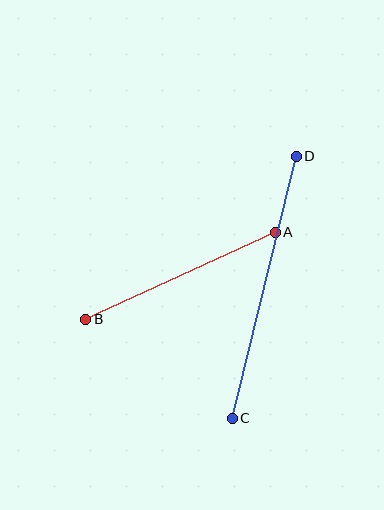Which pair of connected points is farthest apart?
Points C and D are farthest apart.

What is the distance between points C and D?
The distance is approximately 270 pixels.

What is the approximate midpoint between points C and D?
The midpoint is at approximately (264, 287) pixels.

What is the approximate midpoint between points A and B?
The midpoint is at approximately (180, 276) pixels.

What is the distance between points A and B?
The distance is approximately 209 pixels.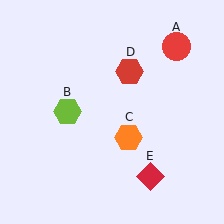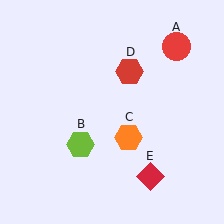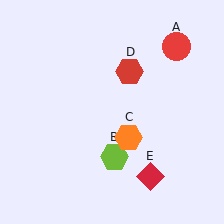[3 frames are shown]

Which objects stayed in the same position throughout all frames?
Red circle (object A) and orange hexagon (object C) and red hexagon (object D) and red diamond (object E) remained stationary.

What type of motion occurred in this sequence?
The lime hexagon (object B) rotated counterclockwise around the center of the scene.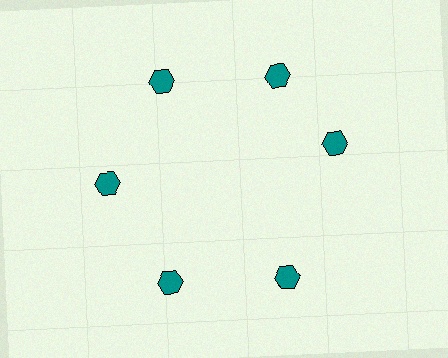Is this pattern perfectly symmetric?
No. The 6 teal hexagons are arranged in a ring, but one element near the 3 o'clock position is rotated out of alignment along the ring, breaking the 6-fold rotational symmetry.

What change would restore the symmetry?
The symmetry would be restored by rotating it back into even spacing with its neighbors so that all 6 hexagons sit at equal angles and equal distance from the center.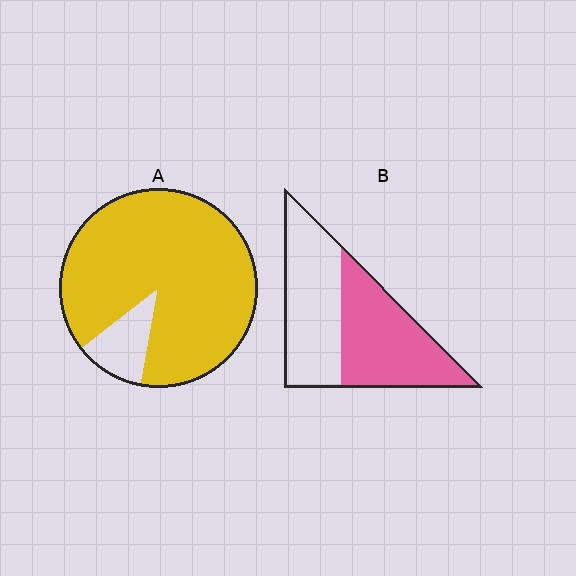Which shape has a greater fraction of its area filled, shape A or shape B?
Shape A.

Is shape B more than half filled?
Roughly half.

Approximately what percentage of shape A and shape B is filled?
A is approximately 90% and B is approximately 50%.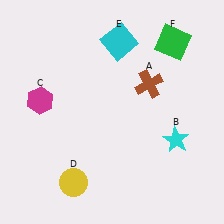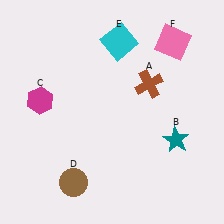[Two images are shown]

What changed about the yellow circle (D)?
In Image 1, D is yellow. In Image 2, it changed to brown.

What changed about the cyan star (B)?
In Image 1, B is cyan. In Image 2, it changed to teal.